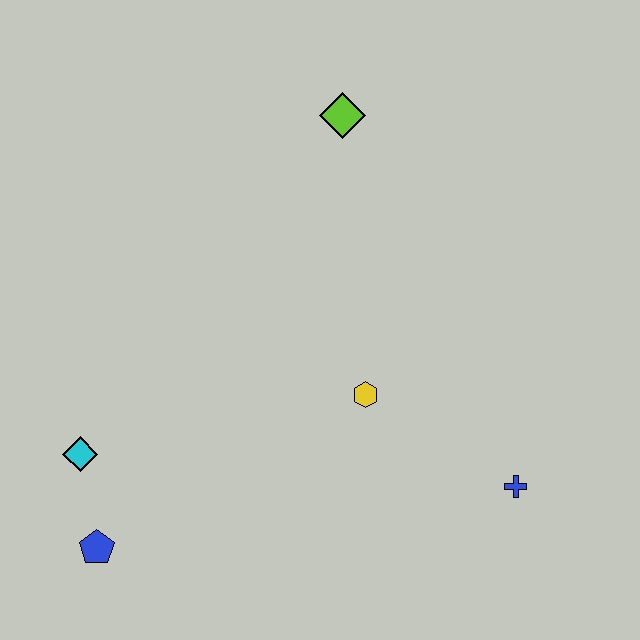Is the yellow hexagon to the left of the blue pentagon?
No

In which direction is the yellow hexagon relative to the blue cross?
The yellow hexagon is to the left of the blue cross.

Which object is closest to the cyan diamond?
The blue pentagon is closest to the cyan diamond.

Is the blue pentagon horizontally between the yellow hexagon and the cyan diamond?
Yes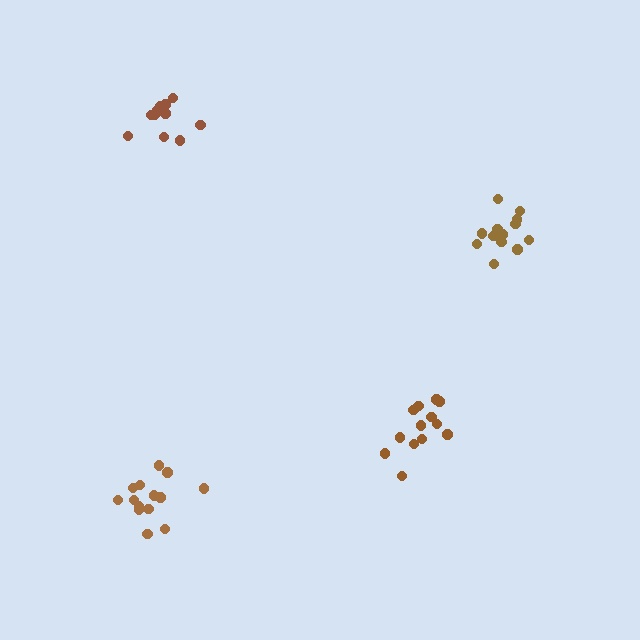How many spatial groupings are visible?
There are 4 spatial groupings.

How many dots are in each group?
Group 1: 13 dots, Group 2: 13 dots, Group 3: 11 dots, Group 4: 14 dots (51 total).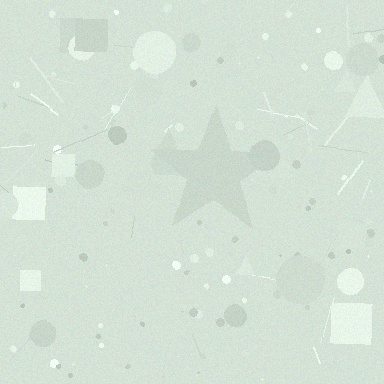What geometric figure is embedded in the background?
A star is embedded in the background.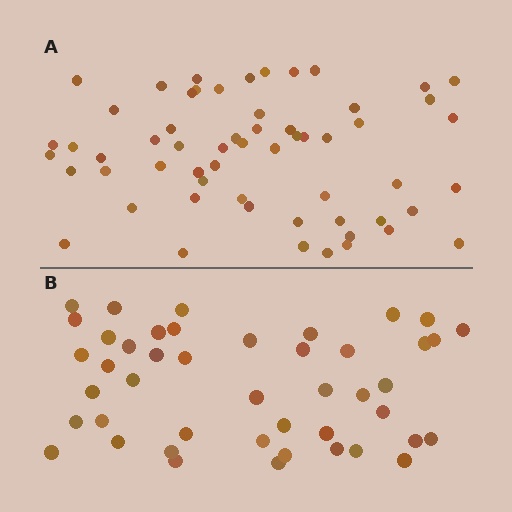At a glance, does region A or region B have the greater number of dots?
Region A (the top region) has more dots.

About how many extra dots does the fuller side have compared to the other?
Region A has approximately 15 more dots than region B.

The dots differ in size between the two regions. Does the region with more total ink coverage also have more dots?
No. Region B has more total ink coverage because its dots are larger, but region A actually contains more individual dots. Total area can be misleading — the number of items is what matters here.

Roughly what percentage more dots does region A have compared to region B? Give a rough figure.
About 30% more.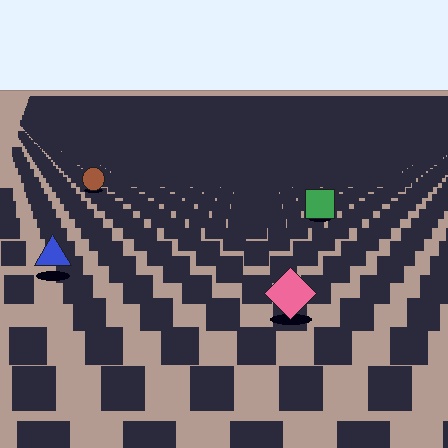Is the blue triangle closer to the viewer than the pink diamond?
No. The pink diamond is closer — you can tell from the texture gradient: the ground texture is coarser near it.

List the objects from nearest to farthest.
From nearest to farthest: the pink diamond, the blue triangle, the green square, the brown circle.